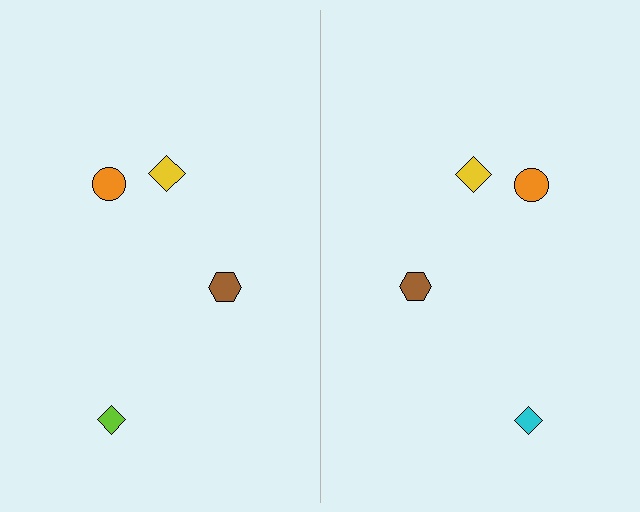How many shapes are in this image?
There are 8 shapes in this image.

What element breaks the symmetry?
The cyan diamond on the right side breaks the symmetry — its mirror counterpart is lime.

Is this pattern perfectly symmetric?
No, the pattern is not perfectly symmetric. The cyan diamond on the right side breaks the symmetry — its mirror counterpart is lime.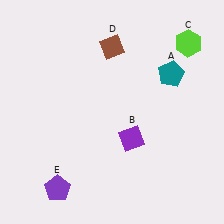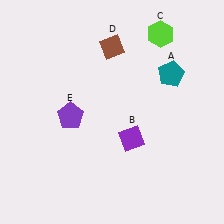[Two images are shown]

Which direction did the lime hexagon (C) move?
The lime hexagon (C) moved left.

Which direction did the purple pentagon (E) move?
The purple pentagon (E) moved up.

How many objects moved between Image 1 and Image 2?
2 objects moved between the two images.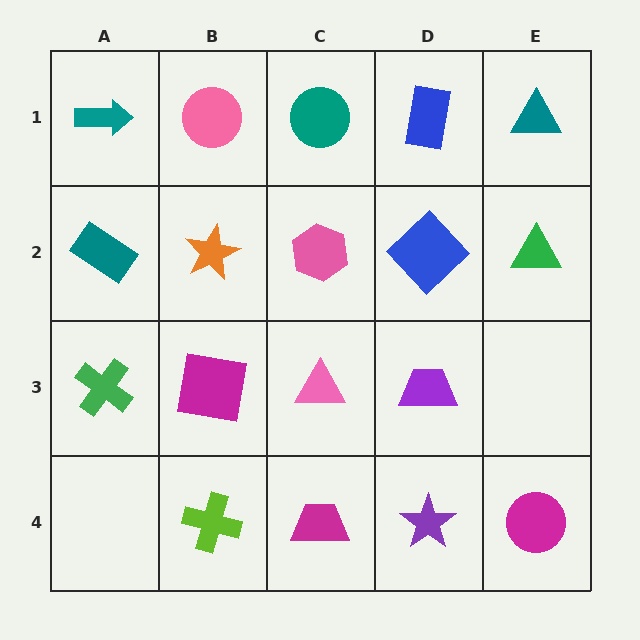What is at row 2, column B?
An orange star.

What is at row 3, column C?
A pink triangle.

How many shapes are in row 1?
5 shapes.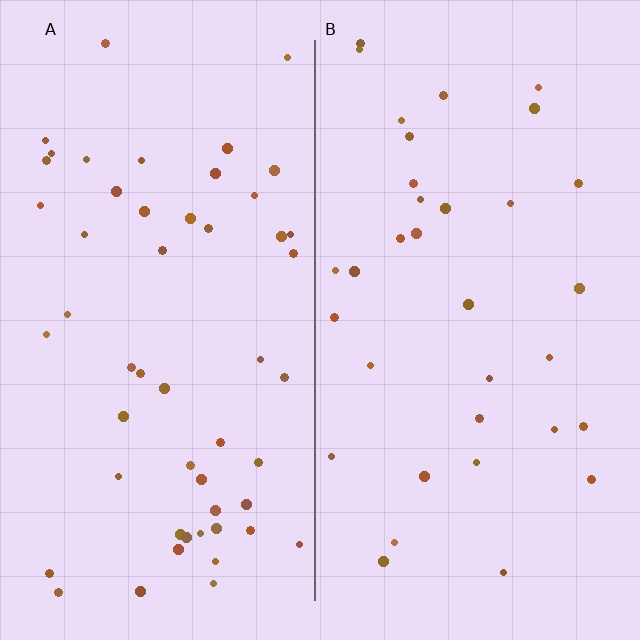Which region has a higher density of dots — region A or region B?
A (the left).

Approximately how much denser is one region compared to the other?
Approximately 1.6× — region A over region B.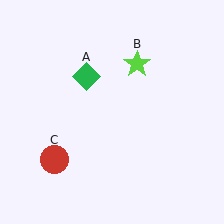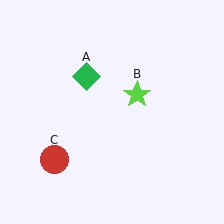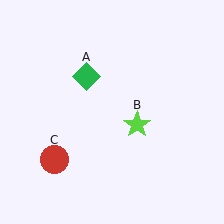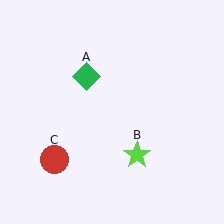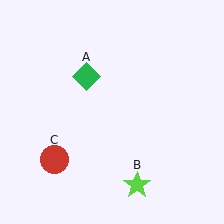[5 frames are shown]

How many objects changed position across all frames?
1 object changed position: lime star (object B).